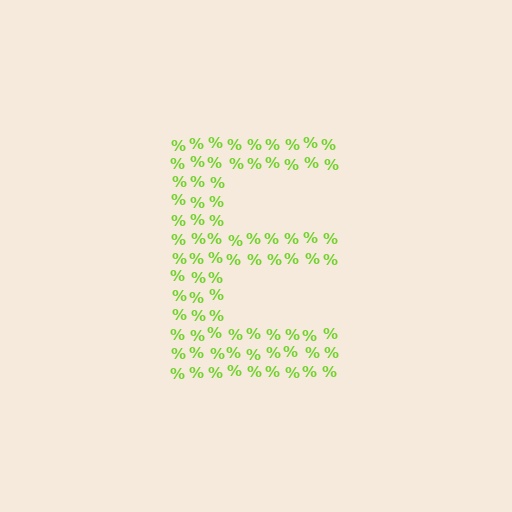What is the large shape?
The large shape is the letter E.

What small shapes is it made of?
It is made of small percent signs.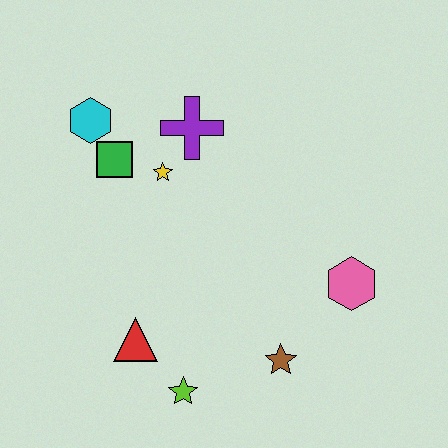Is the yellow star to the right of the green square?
Yes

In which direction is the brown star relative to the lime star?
The brown star is to the right of the lime star.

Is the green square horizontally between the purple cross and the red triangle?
No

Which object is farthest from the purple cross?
The lime star is farthest from the purple cross.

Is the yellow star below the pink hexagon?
No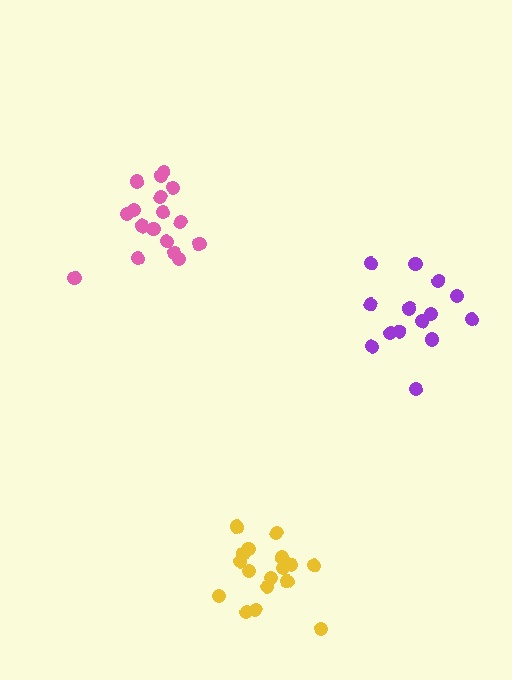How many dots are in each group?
Group 1: 17 dots, Group 2: 14 dots, Group 3: 17 dots (48 total).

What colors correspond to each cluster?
The clusters are colored: yellow, purple, pink.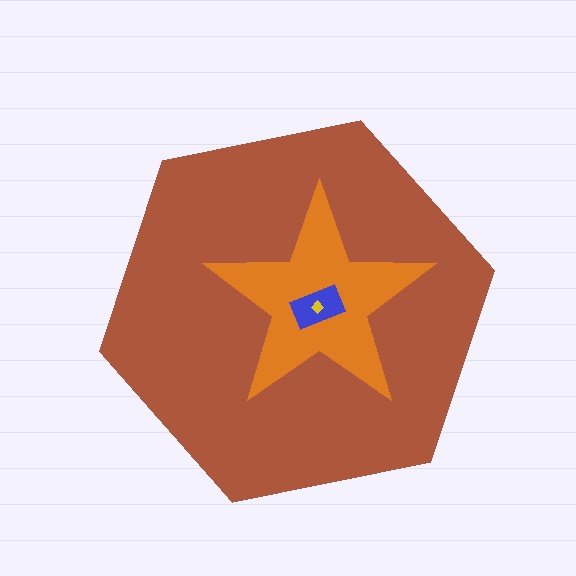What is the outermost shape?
The brown hexagon.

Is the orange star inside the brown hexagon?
Yes.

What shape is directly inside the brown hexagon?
The orange star.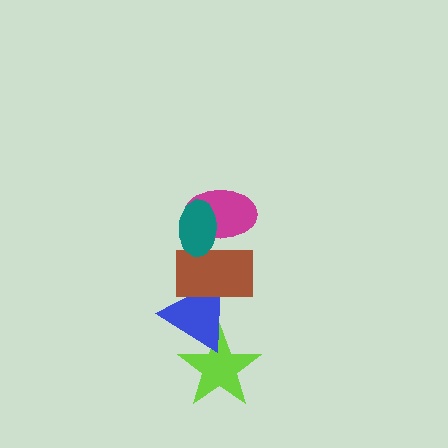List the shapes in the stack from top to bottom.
From top to bottom: the teal ellipse, the magenta ellipse, the brown rectangle, the blue triangle, the lime star.